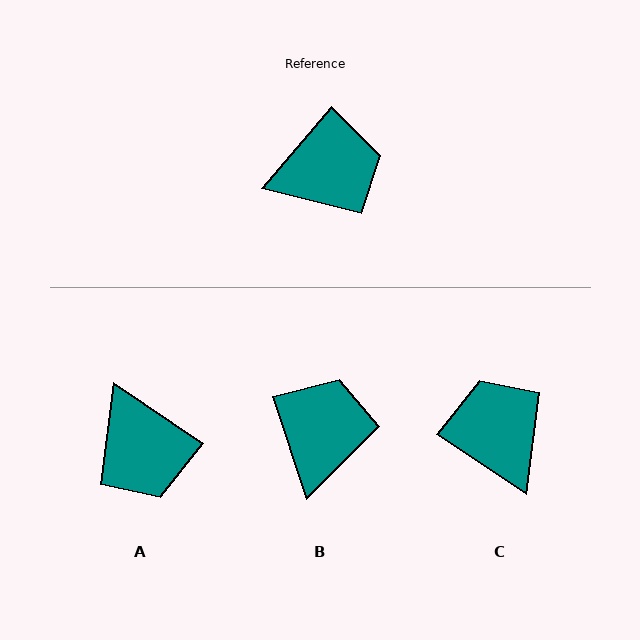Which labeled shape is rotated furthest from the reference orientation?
C, about 97 degrees away.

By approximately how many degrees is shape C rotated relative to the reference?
Approximately 97 degrees counter-clockwise.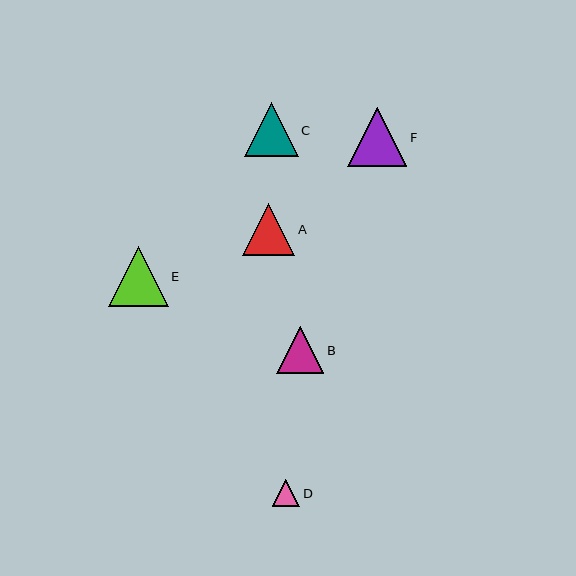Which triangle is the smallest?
Triangle D is the smallest with a size of approximately 28 pixels.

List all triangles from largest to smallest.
From largest to smallest: E, F, C, A, B, D.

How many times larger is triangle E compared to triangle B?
Triangle E is approximately 1.3 times the size of triangle B.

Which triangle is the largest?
Triangle E is the largest with a size of approximately 60 pixels.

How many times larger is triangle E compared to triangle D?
Triangle E is approximately 2.2 times the size of triangle D.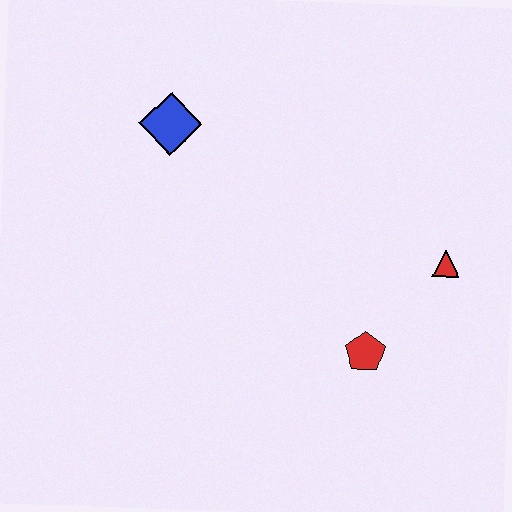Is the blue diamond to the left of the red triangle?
Yes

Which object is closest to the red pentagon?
The red triangle is closest to the red pentagon.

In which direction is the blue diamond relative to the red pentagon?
The blue diamond is above the red pentagon.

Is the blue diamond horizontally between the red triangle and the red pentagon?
No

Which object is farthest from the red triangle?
The blue diamond is farthest from the red triangle.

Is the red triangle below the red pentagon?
No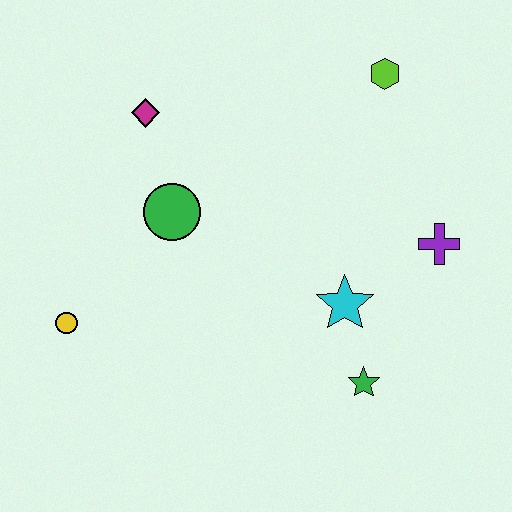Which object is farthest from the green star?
The magenta diamond is farthest from the green star.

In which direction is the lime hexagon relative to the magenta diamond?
The lime hexagon is to the right of the magenta diamond.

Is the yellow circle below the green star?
No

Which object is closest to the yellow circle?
The green circle is closest to the yellow circle.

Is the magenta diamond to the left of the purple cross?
Yes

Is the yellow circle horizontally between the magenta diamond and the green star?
No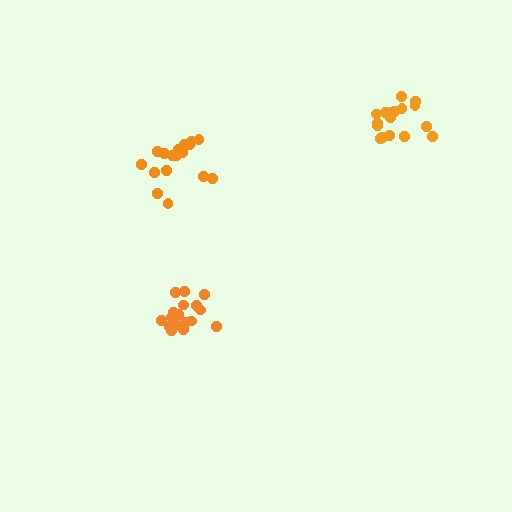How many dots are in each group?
Group 1: 17 dots, Group 2: 17 dots, Group 3: 17 dots (51 total).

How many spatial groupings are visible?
There are 3 spatial groupings.